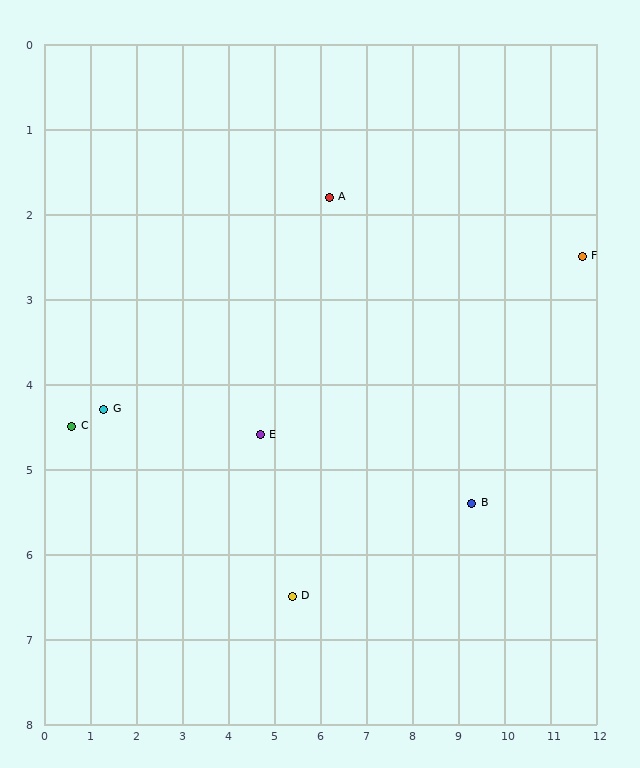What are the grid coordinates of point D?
Point D is at approximately (5.4, 6.5).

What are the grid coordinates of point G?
Point G is at approximately (1.3, 4.3).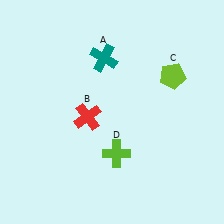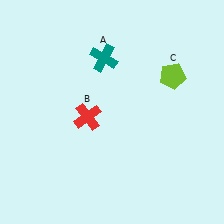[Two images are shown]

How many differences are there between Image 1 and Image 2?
There is 1 difference between the two images.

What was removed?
The lime cross (D) was removed in Image 2.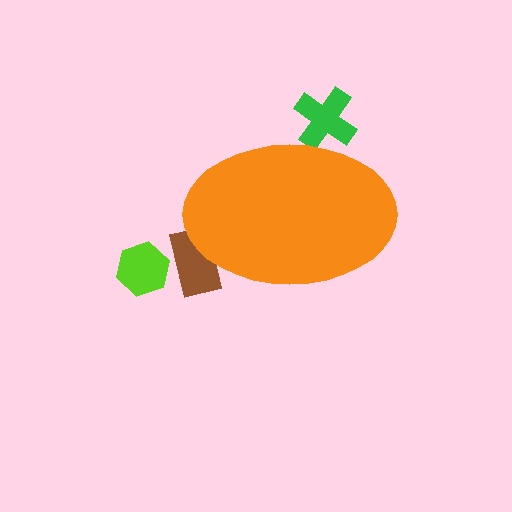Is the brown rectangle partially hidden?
Yes, the brown rectangle is partially hidden behind the orange ellipse.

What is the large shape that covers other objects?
An orange ellipse.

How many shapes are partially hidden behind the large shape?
2 shapes are partially hidden.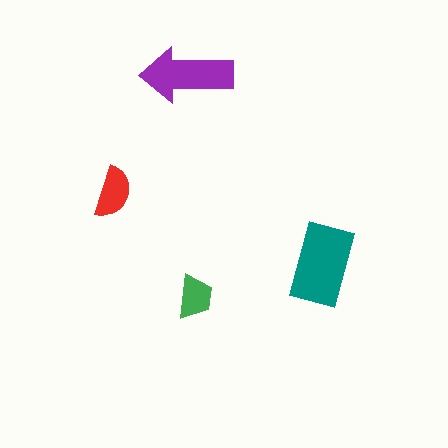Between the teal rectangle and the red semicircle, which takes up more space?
The teal rectangle.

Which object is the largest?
The teal rectangle.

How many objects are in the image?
There are 4 objects in the image.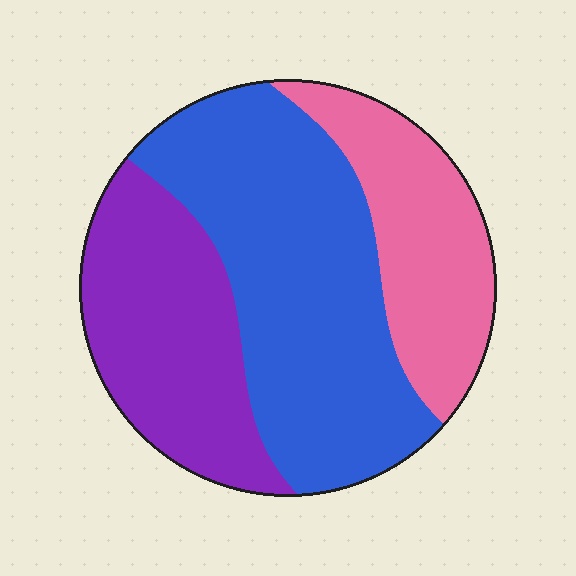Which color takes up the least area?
Pink, at roughly 25%.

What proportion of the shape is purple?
Purple takes up between a quarter and a half of the shape.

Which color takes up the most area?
Blue, at roughly 45%.